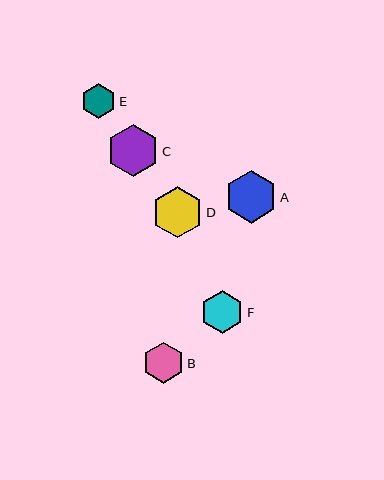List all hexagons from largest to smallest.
From largest to smallest: C, A, D, F, B, E.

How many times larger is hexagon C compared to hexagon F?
Hexagon C is approximately 1.2 times the size of hexagon F.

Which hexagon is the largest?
Hexagon C is the largest with a size of approximately 53 pixels.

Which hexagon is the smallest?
Hexagon E is the smallest with a size of approximately 36 pixels.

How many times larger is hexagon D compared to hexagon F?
Hexagon D is approximately 1.2 times the size of hexagon F.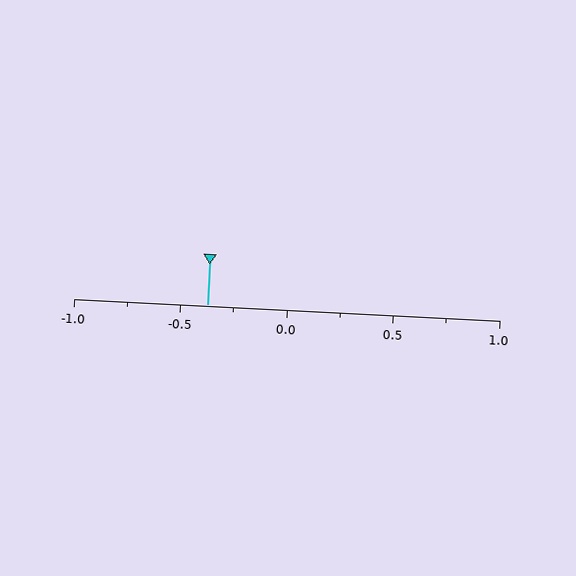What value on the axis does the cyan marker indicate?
The marker indicates approximately -0.38.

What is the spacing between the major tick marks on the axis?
The major ticks are spaced 0.5 apart.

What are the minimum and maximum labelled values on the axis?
The axis runs from -1.0 to 1.0.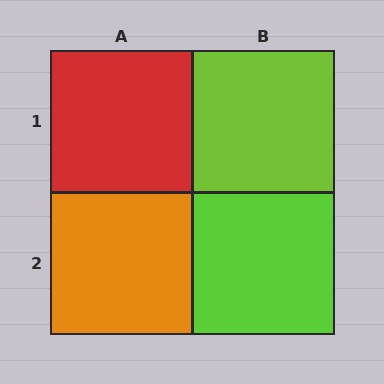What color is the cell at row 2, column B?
Lime.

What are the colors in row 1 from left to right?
Red, lime.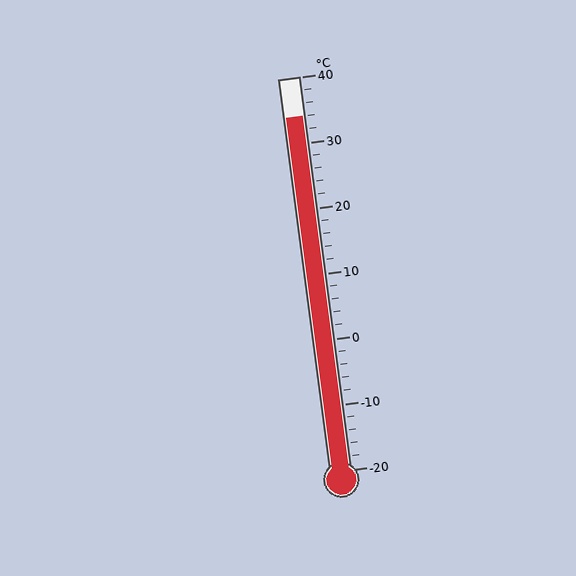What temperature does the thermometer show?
The thermometer shows approximately 34°C.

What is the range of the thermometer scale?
The thermometer scale ranges from -20°C to 40°C.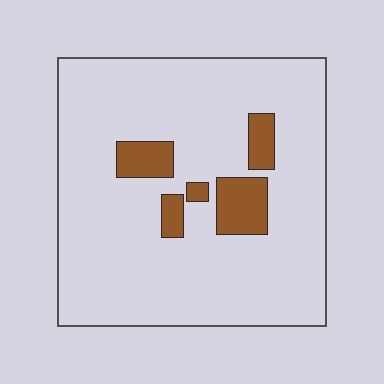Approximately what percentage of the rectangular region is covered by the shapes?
Approximately 10%.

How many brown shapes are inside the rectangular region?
5.